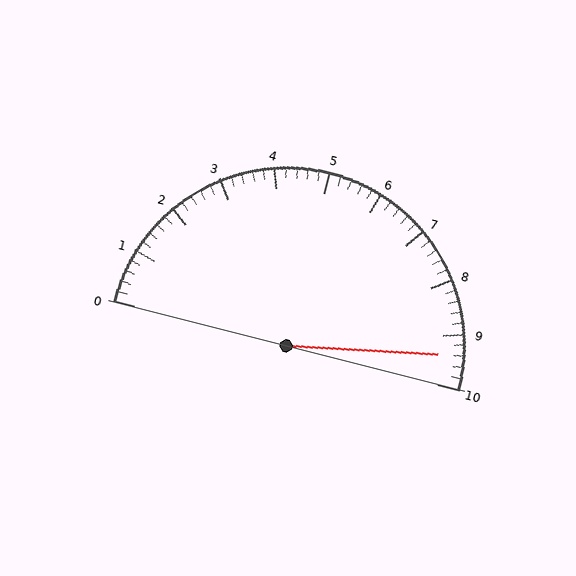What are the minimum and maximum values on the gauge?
The gauge ranges from 0 to 10.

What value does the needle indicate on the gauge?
The needle indicates approximately 9.4.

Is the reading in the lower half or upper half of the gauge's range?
The reading is in the upper half of the range (0 to 10).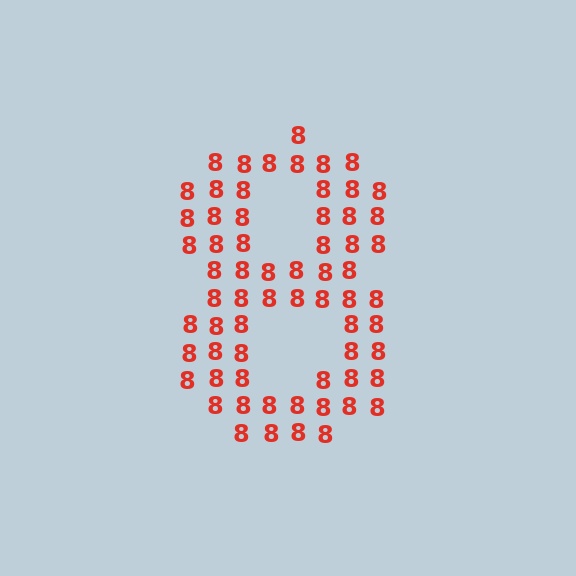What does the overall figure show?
The overall figure shows the digit 8.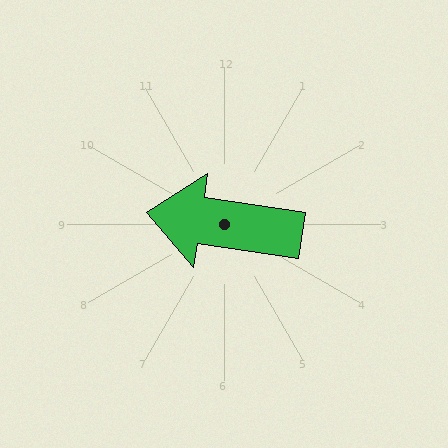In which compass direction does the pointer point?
West.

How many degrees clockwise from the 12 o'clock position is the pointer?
Approximately 278 degrees.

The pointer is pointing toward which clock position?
Roughly 9 o'clock.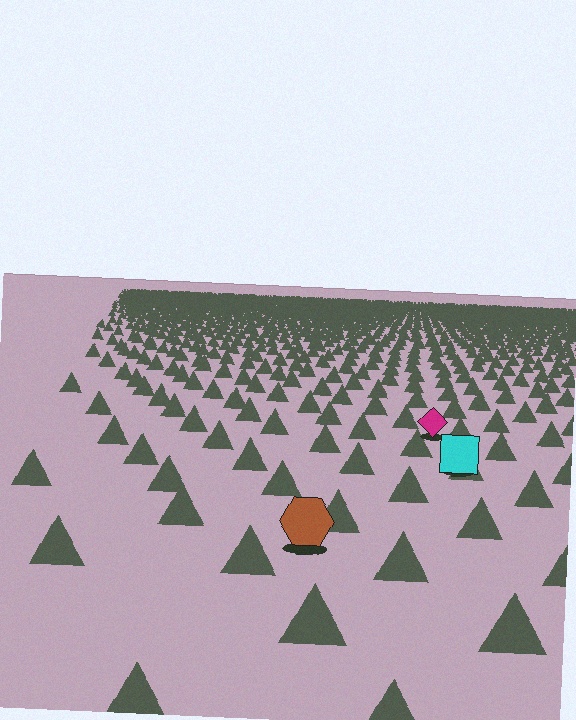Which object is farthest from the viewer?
The magenta diamond is farthest from the viewer. It appears smaller and the ground texture around it is denser.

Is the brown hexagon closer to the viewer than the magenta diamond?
Yes. The brown hexagon is closer — you can tell from the texture gradient: the ground texture is coarser near it.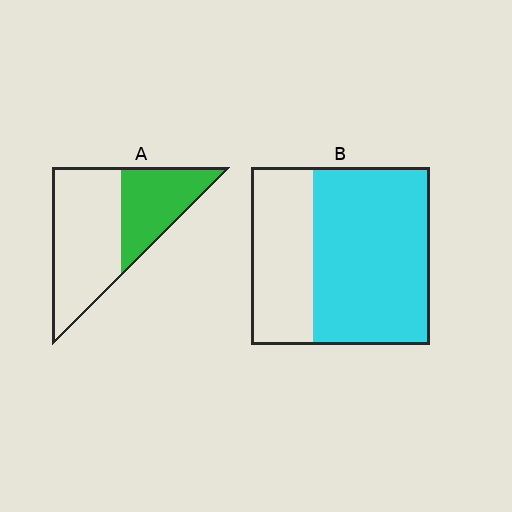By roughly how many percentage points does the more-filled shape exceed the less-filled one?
By roughly 30 percentage points (B over A).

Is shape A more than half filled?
No.